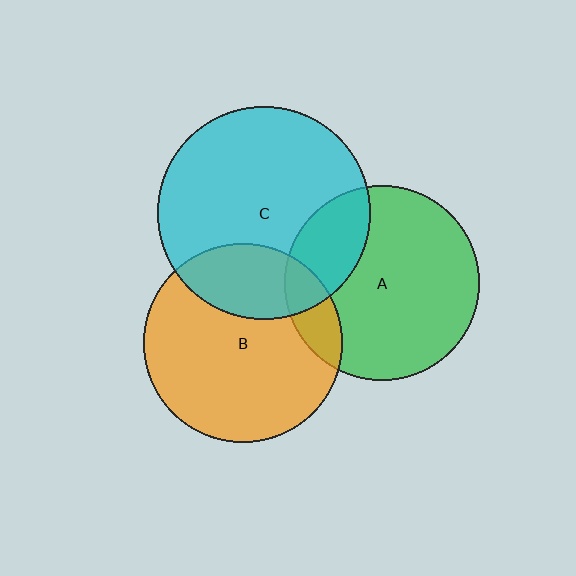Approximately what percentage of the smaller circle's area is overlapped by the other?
Approximately 25%.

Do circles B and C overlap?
Yes.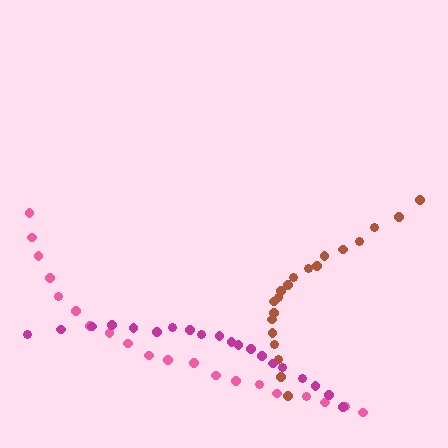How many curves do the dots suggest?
There are 3 distinct paths.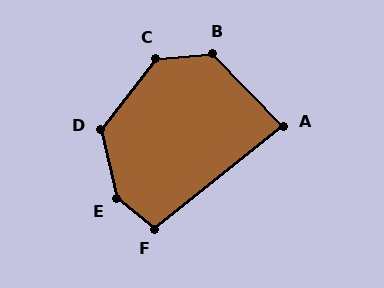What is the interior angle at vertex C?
Approximately 133 degrees (obtuse).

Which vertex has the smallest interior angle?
A, at approximately 84 degrees.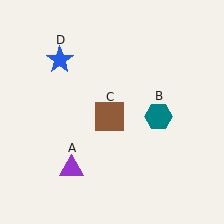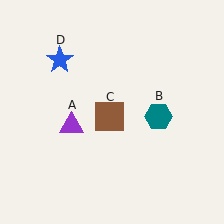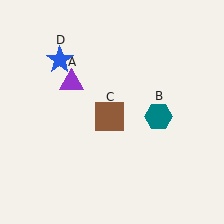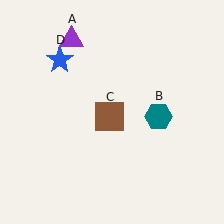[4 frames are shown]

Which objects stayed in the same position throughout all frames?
Teal hexagon (object B) and brown square (object C) and blue star (object D) remained stationary.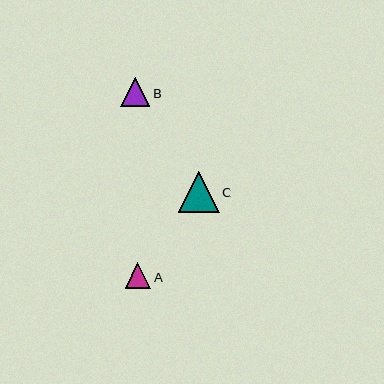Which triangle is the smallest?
Triangle A is the smallest with a size of approximately 26 pixels.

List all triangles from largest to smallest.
From largest to smallest: C, B, A.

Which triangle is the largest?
Triangle C is the largest with a size of approximately 41 pixels.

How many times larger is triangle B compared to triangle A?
Triangle B is approximately 1.1 times the size of triangle A.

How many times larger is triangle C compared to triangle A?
Triangle C is approximately 1.6 times the size of triangle A.